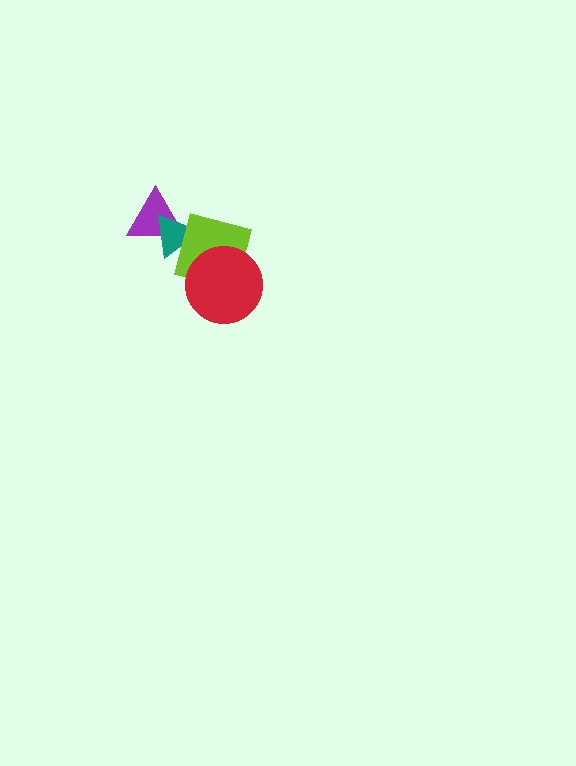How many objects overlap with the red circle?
1 object overlaps with the red circle.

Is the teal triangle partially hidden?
Yes, it is partially covered by another shape.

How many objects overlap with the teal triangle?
2 objects overlap with the teal triangle.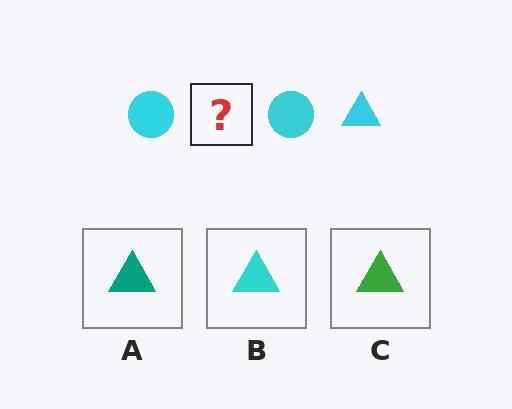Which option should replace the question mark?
Option B.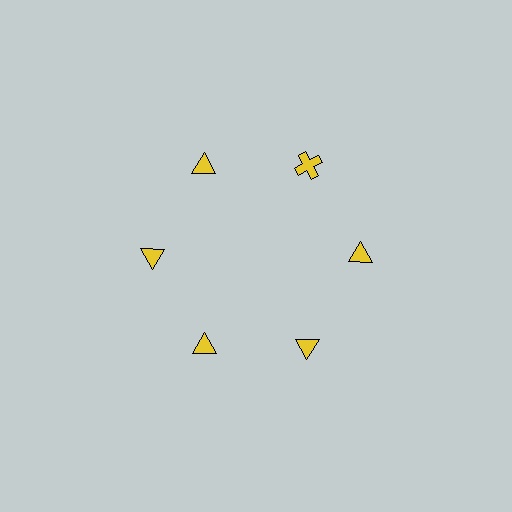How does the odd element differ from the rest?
It has a different shape: cross instead of triangle.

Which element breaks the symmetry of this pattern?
The yellow cross at roughly the 1 o'clock position breaks the symmetry. All other shapes are yellow triangles.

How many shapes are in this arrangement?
There are 6 shapes arranged in a ring pattern.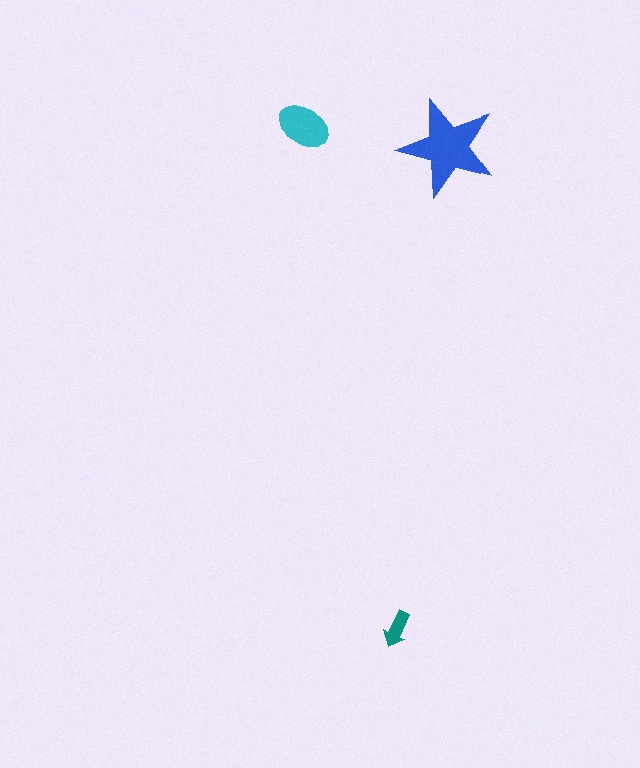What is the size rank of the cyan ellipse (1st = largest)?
2nd.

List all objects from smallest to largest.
The teal arrow, the cyan ellipse, the blue star.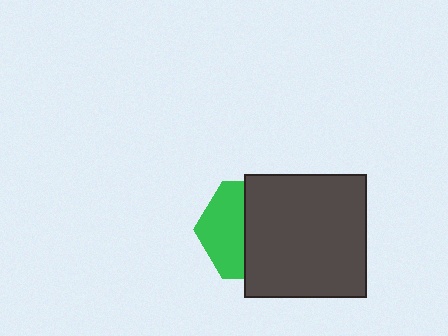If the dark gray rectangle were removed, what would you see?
You would see the complete green hexagon.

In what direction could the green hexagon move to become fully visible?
The green hexagon could move left. That would shift it out from behind the dark gray rectangle entirely.